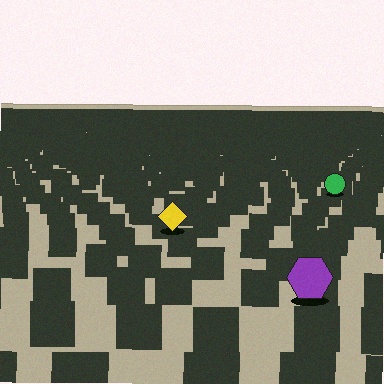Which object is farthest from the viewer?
The green circle is farthest from the viewer. It appears smaller and the ground texture around it is denser.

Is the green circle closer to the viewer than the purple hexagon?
No. The purple hexagon is closer — you can tell from the texture gradient: the ground texture is coarser near it.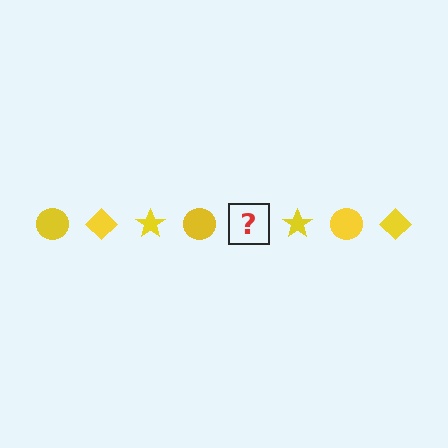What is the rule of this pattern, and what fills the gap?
The rule is that the pattern cycles through circle, diamond, star shapes in yellow. The gap should be filled with a yellow diamond.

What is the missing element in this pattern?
The missing element is a yellow diamond.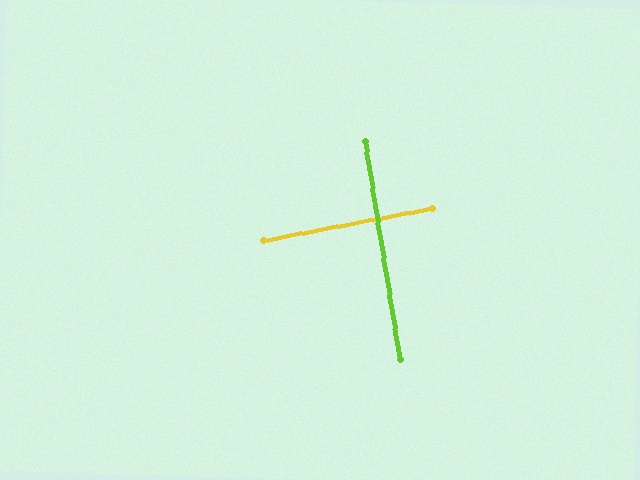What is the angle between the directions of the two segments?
Approximately 88 degrees.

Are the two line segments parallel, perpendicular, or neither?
Perpendicular — they meet at approximately 88°.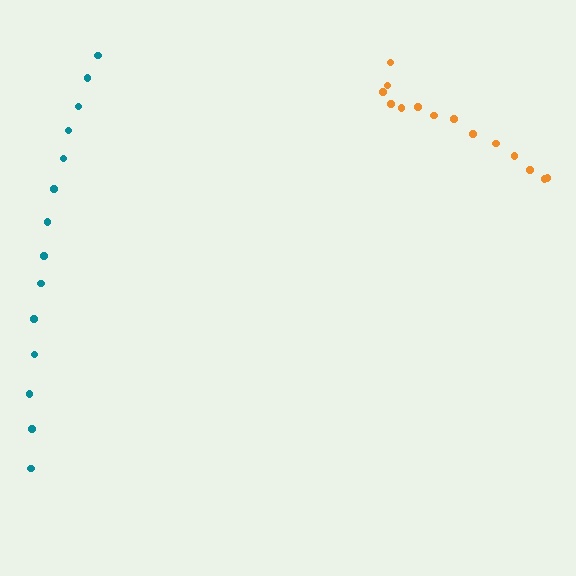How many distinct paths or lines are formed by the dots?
There are 2 distinct paths.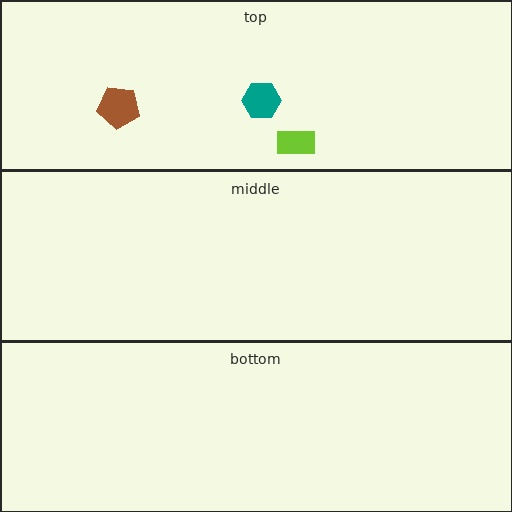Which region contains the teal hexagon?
The top region.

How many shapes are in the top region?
3.